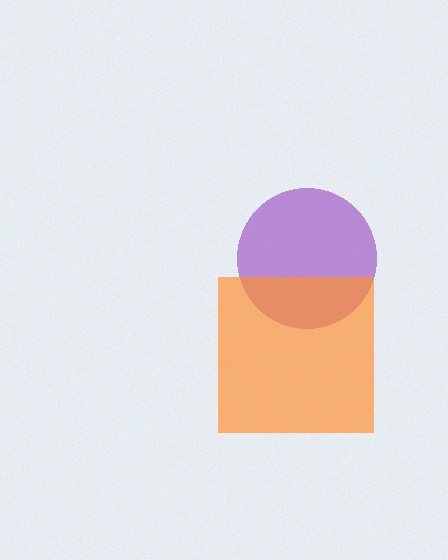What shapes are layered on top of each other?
The layered shapes are: a purple circle, an orange square.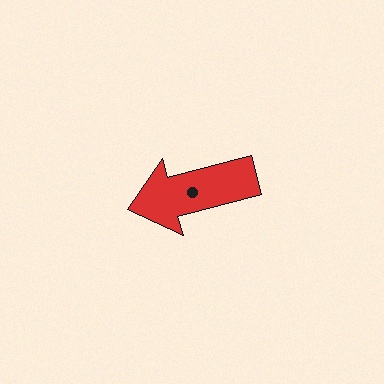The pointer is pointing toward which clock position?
Roughly 8 o'clock.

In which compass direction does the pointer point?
West.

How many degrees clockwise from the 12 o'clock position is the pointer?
Approximately 255 degrees.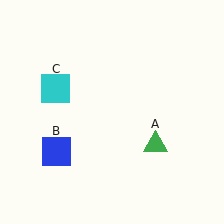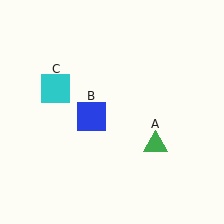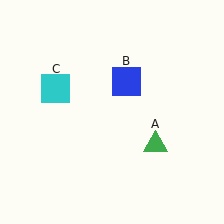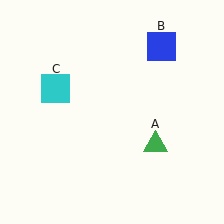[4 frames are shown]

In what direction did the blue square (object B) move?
The blue square (object B) moved up and to the right.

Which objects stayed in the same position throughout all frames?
Green triangle (object A) and cyan square (object C) remained stationary.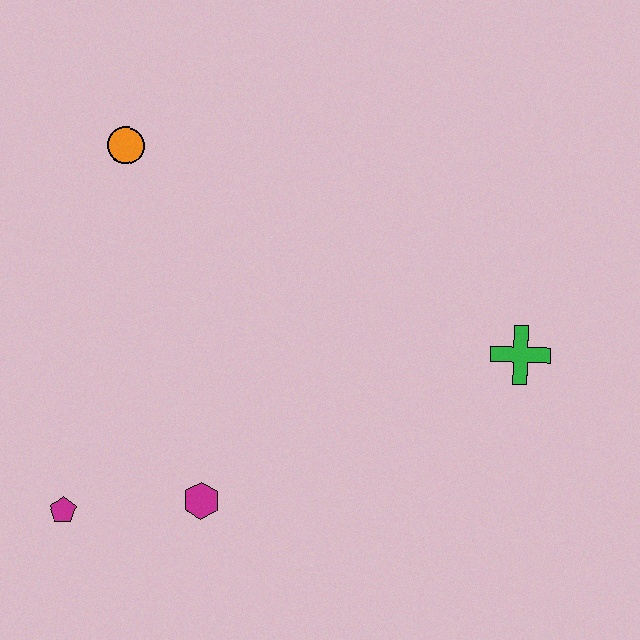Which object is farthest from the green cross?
The magenta pentagon is farthest from the green cross.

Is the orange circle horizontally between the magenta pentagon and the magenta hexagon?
Yes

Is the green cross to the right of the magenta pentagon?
Yes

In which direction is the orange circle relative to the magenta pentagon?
The orange circle is above the magenta pentagon.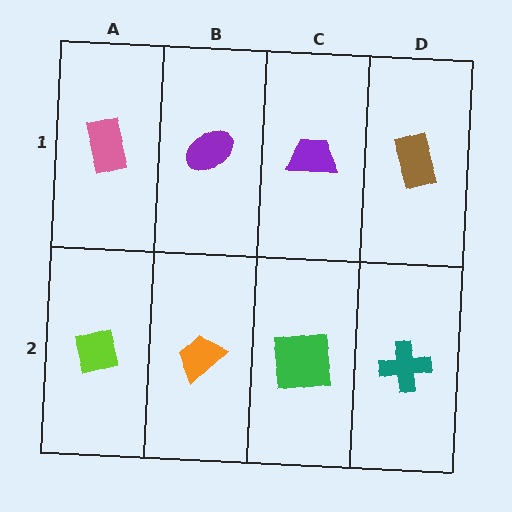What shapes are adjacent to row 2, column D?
A brown rectangle (row 1, column D), a green square (row 2, column C).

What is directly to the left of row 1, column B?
A pink rectangle.